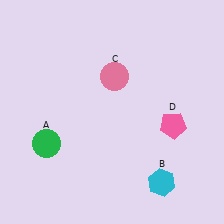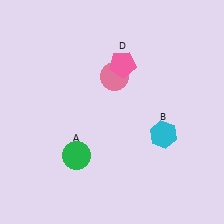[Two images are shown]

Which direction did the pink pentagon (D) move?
The pink pentagon (D) moved up.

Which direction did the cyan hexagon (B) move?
The cyan hexagon (B) moved up.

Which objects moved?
The objects that moved are: the green circle (A), the cyan hexagon (B), the pink pentagon (D).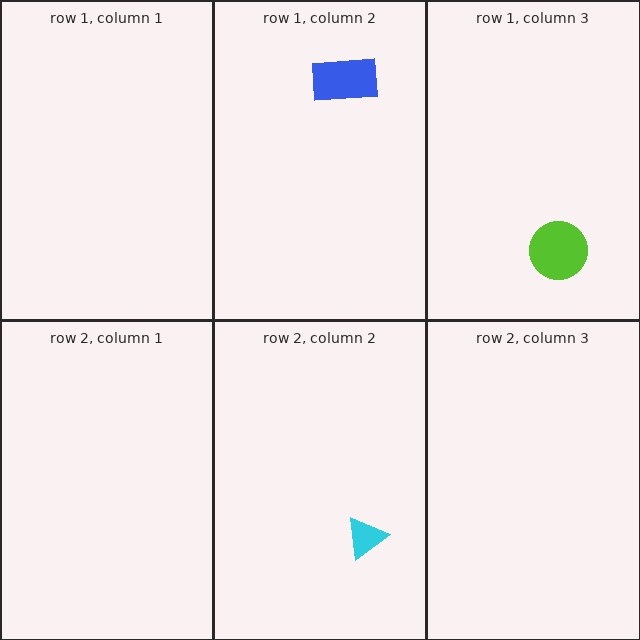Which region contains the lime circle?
The row 1, column 3 region.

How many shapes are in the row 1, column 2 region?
1.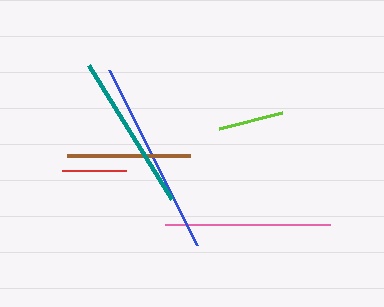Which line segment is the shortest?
The red line is the shortest at approximately 65 pixels.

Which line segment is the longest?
The blue line is the longest at approximately 197 pixels.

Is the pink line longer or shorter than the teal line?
The pink line is longer than the teal line.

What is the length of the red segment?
The red segment is approximately 65 pixels long.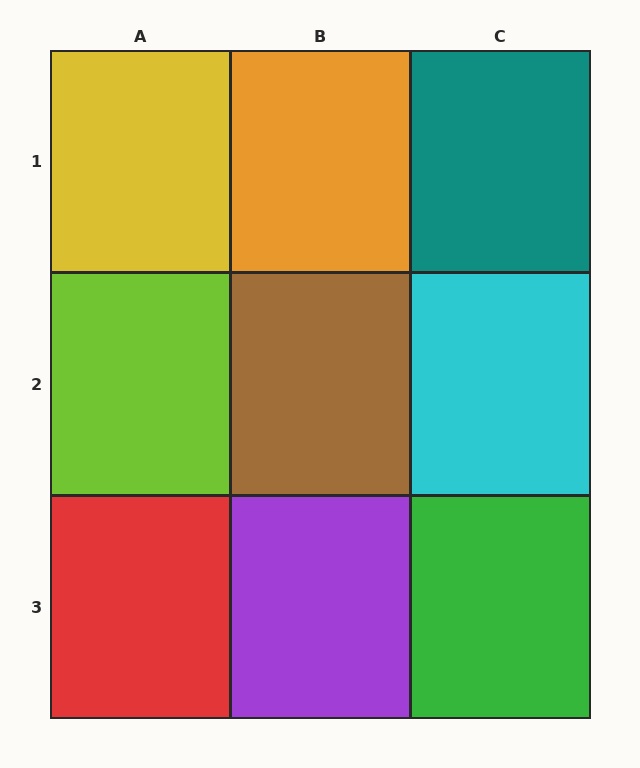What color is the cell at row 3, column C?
Green.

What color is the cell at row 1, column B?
Orange.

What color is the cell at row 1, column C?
Teal.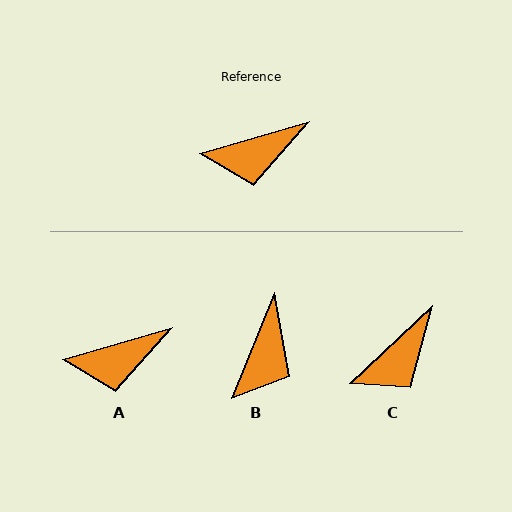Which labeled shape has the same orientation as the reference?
A.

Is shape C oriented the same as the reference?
No, it is off by about 27 degrees.